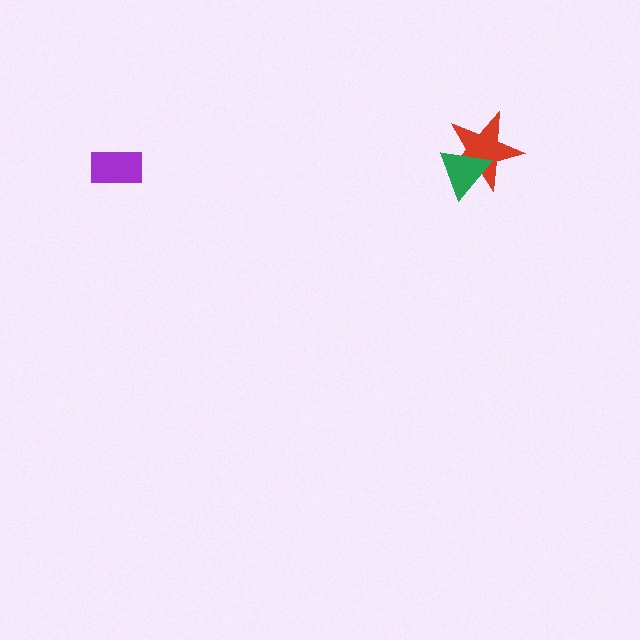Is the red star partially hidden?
Yes, it is partially covered by another shape.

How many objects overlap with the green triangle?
1 object overlaps with the green triangle.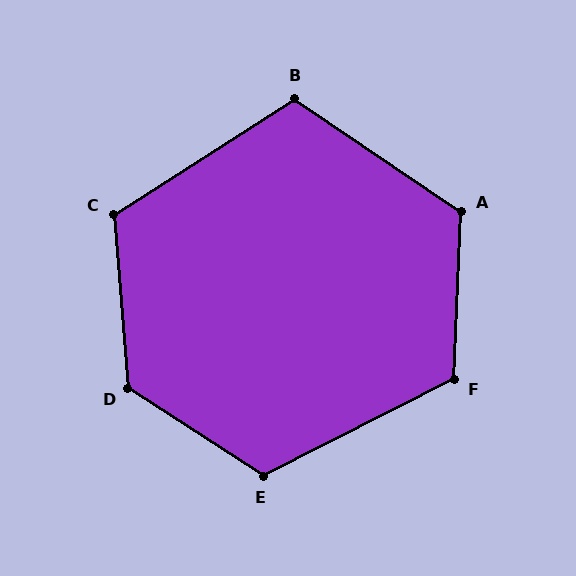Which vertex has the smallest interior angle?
B, at approximately 113 degrees.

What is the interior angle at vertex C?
Approximately 118 degrees (obtuse).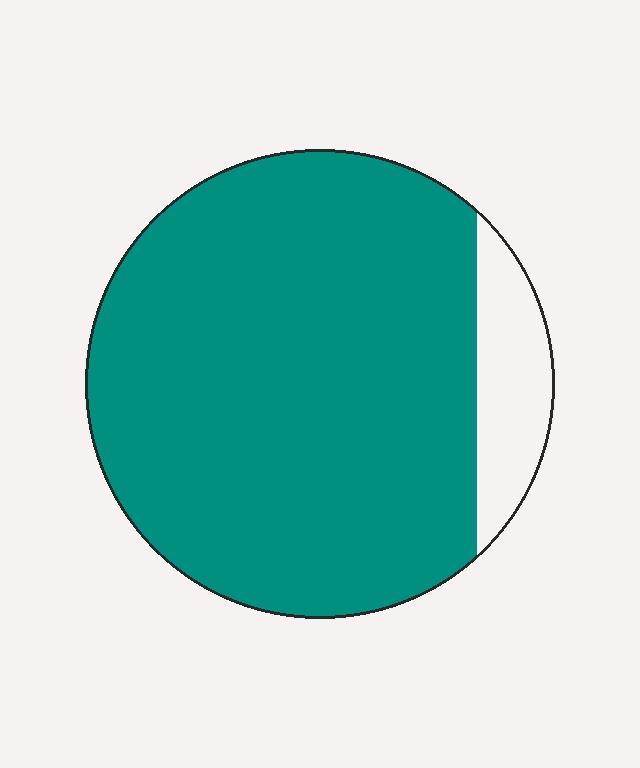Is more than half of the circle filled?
Yes.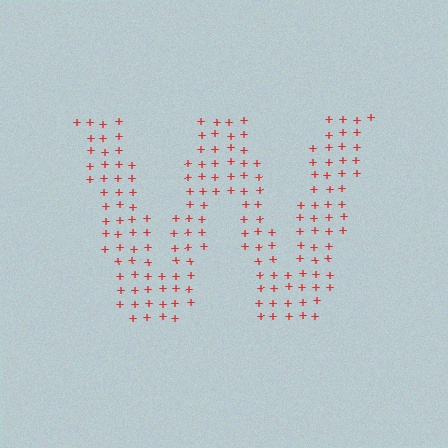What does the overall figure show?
The overall figure shows the letter W.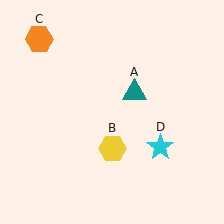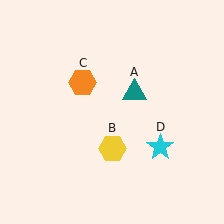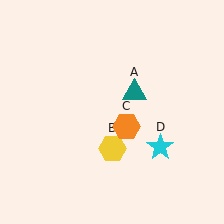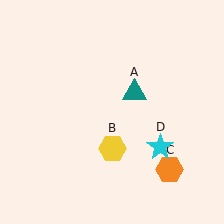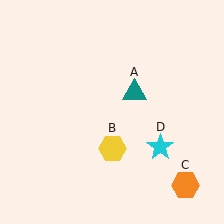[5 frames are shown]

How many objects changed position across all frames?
1 object changed position: orange hexagon (object C).